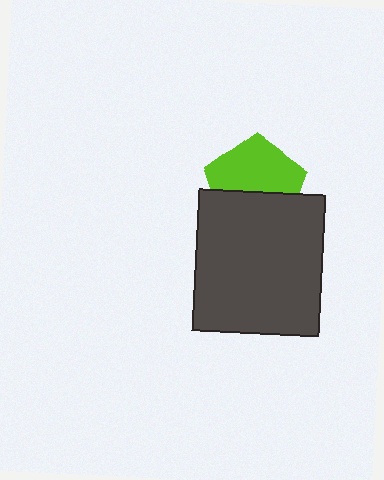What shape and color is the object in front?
The object in front is a dark gray rectangle.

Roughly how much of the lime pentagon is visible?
About half of it is visible (roughly 56%).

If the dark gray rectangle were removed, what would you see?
You would see the complete lime pentagon.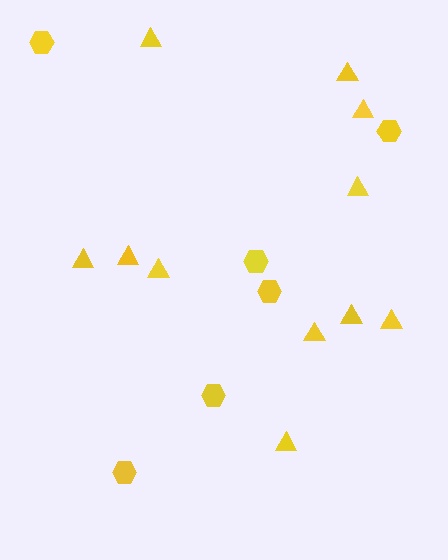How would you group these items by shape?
There are 2 groups: one group of triangles (11) and one group of hexagons (6).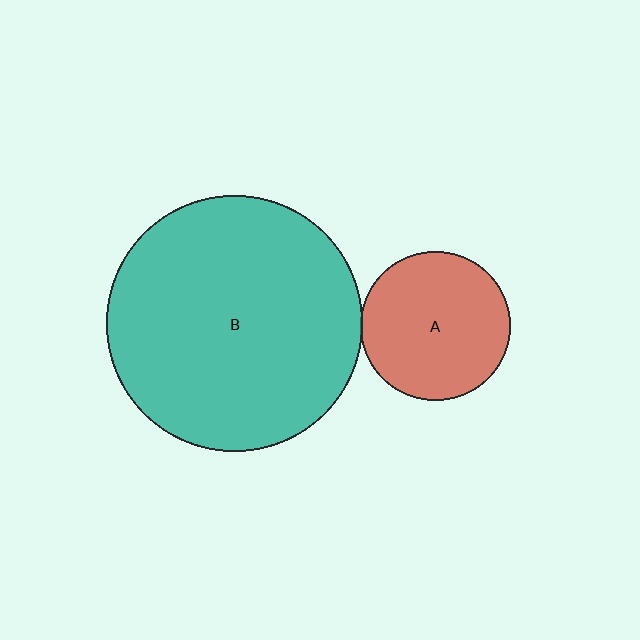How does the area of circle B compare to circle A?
Approximately 2.9 times.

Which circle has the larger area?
Circle B (teal).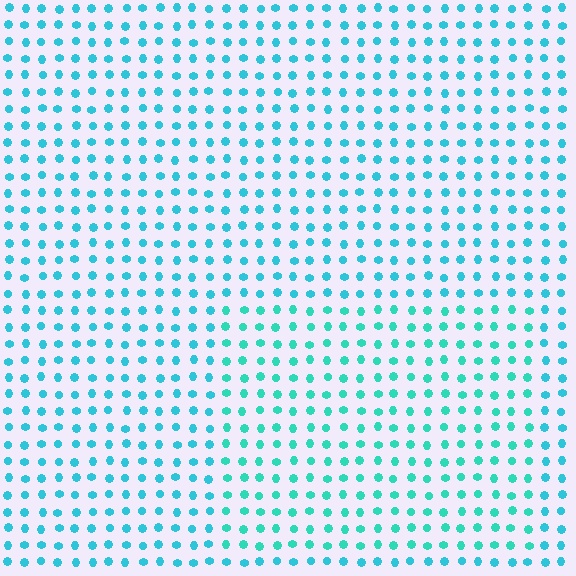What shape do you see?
I see a rectangle.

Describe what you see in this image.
The image is filled with small cyan elements in a uniform arrangement. A rectangle-shaped region is visible where the elements are tinted to a slightly different hue, forming a subtle color boundary.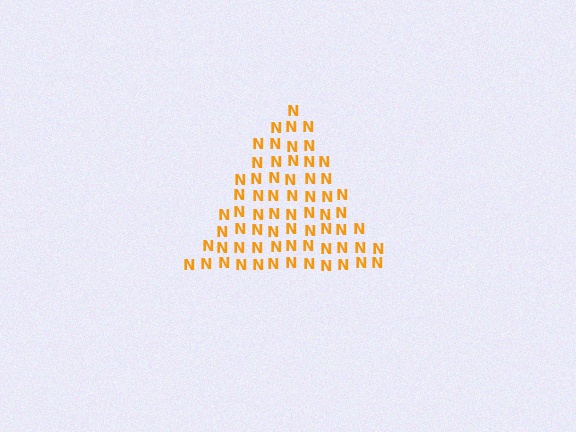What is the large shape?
The large shape is a triangle.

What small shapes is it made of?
It is made of small letter N's.